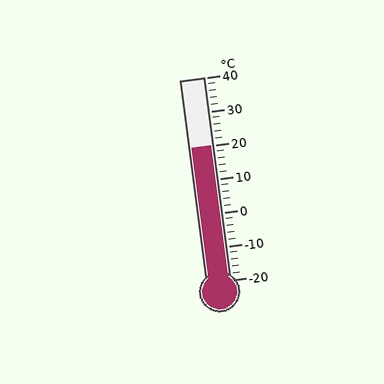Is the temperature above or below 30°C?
The temperature is below 30°C.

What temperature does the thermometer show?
The thermometer shows approximately 20°C.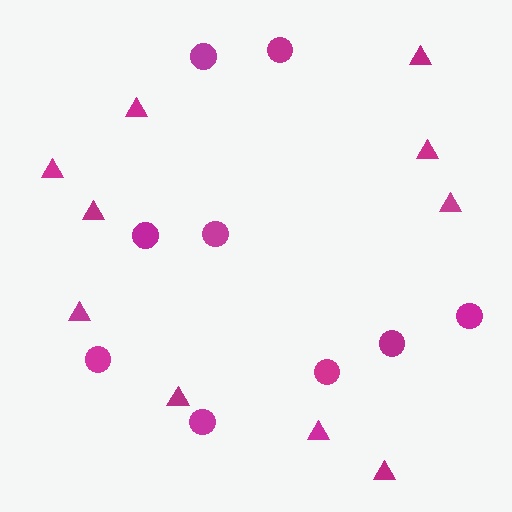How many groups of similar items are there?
There are 2 groups: one group of triangles (10) and one group of circles (9).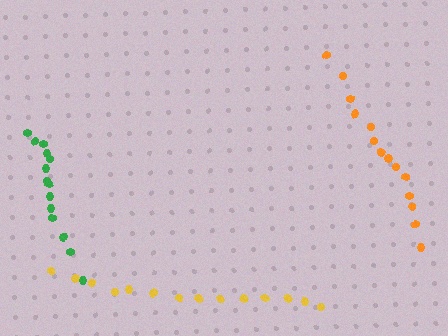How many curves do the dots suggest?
There are 3 distinct paths.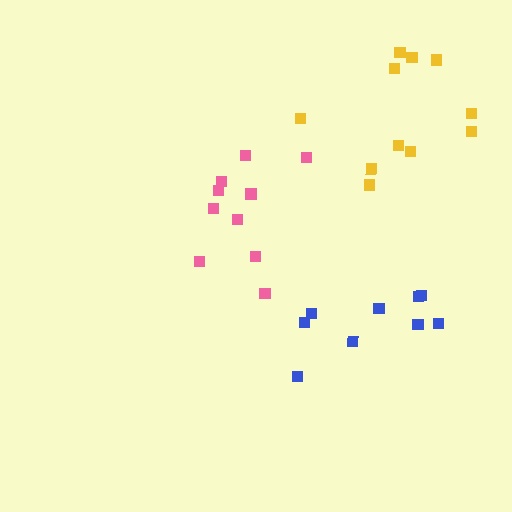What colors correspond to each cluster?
The clusters are colored: yellow, blue, pink.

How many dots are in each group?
Group 1: 11 dots, Group 2: 9 dots, Group 3: 10 dots (30 total).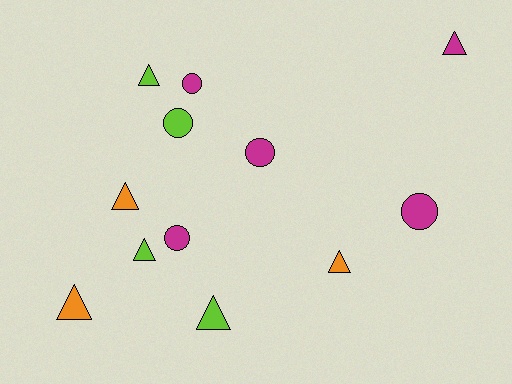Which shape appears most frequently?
Triangle, with 7 objects.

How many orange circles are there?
There are no orange circles.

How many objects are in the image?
There are 12 objects.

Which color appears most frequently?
Magenta, with 5 objects.